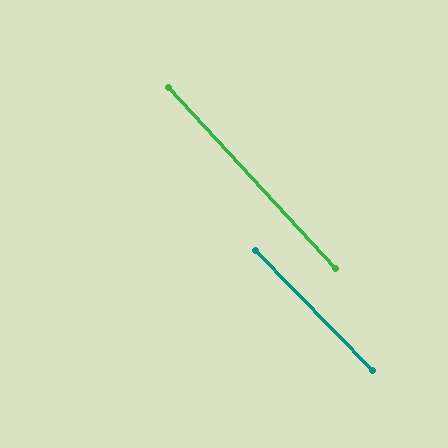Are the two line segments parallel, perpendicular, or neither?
Parallel — their directions differ by only 1.6°.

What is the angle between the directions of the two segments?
Approximately 2 degrees.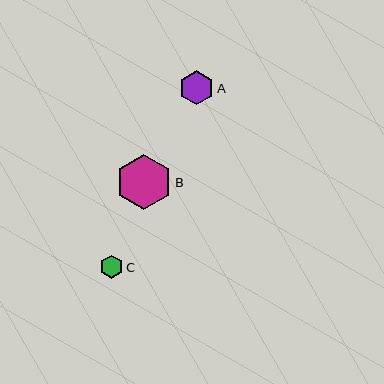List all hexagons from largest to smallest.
From largest to smallest: B, A, C.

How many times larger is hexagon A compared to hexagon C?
Hexagon A is approximately 1.5 times the size of hexagon C.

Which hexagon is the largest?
Hexagon B is the largest with a size of approximately 56 pixels.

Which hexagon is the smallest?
Hexagon C is the smallest with a size of approximately 23 pixels.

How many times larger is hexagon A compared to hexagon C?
Hexagon A is approximately 1.5 times the size of hexagon C.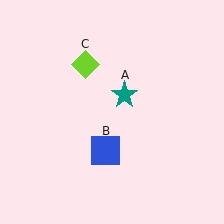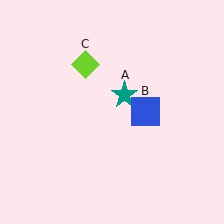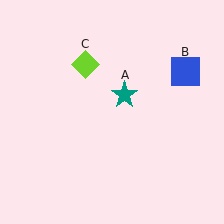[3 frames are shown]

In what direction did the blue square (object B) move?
The blue square (object B) moved up and to the right.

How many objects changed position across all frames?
1 object changed position: blue square (object B).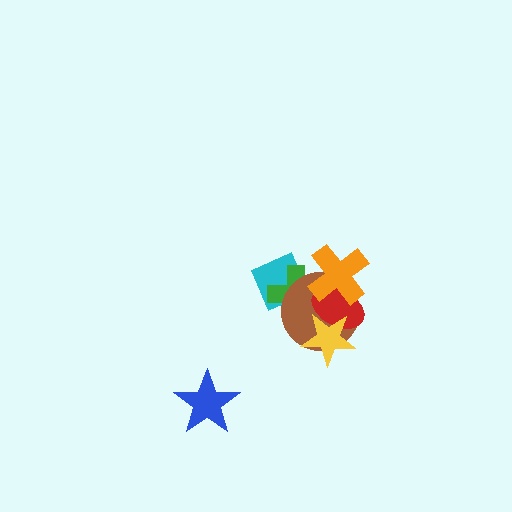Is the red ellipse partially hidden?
Yes, it is partially covered by another shape.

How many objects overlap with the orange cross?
3 objects overlap with the orange cross.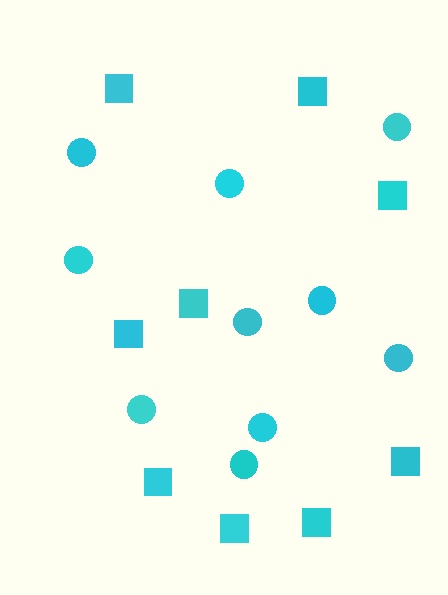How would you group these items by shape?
There are 2 groups: one group of squares (9) and one group of circles (10).